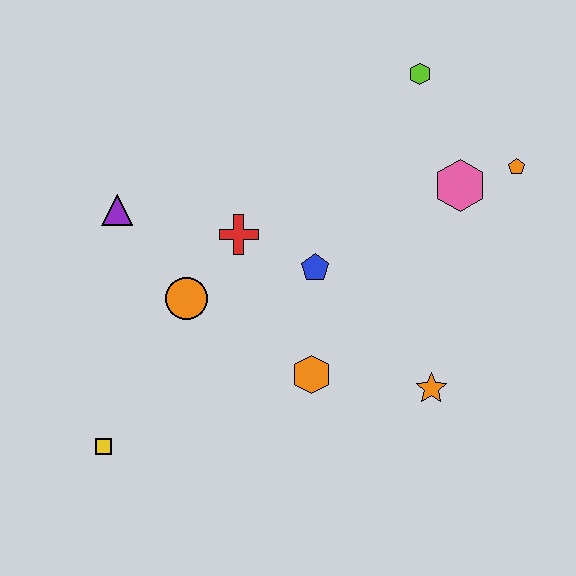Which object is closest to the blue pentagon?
The red cross is closest to the blue pentagon.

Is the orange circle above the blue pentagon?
No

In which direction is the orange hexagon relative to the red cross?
The orange hexagon is below the red cross.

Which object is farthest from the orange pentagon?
The yellow square is farthest from the orange pentagon.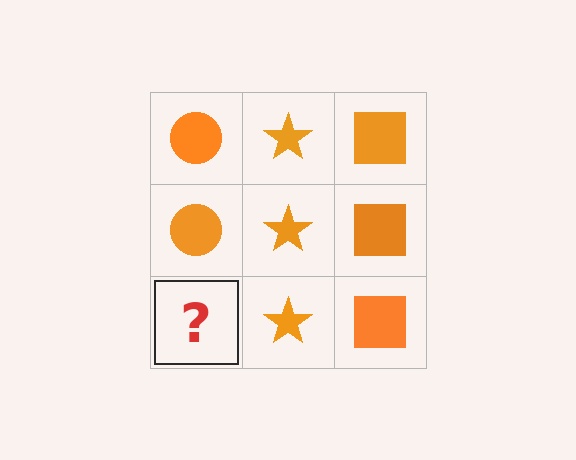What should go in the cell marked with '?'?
The missing cell should contain an orange circle.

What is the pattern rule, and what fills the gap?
The rule is that each column has a consistent shape. The gap should be filled with an orange circle.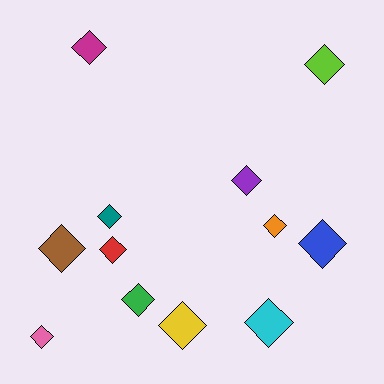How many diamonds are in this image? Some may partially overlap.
There are 12 diamonds.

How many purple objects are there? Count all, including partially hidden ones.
There is 1 purple object.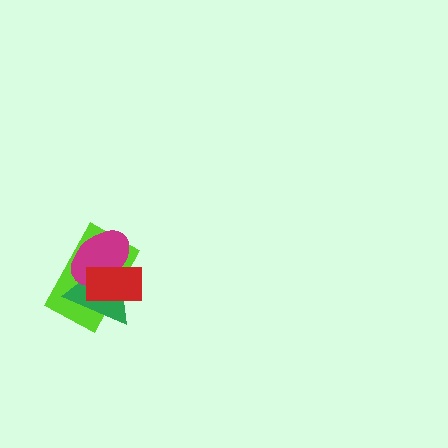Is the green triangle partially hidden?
Yes, it is partially covered by another shape.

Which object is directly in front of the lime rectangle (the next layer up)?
The green triangle is directly in front of the lime rectangle.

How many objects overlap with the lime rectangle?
3 objects overlap with the lime rectangle.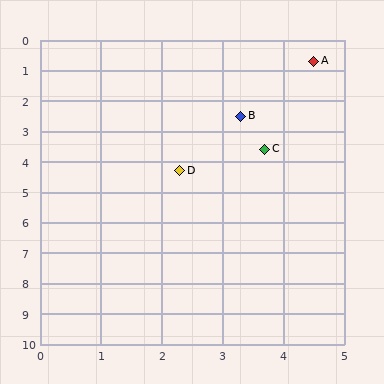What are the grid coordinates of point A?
Point A is at approximately (4.5, 0.7).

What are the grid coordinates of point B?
Point B is at approximately (3.3, 2.5).